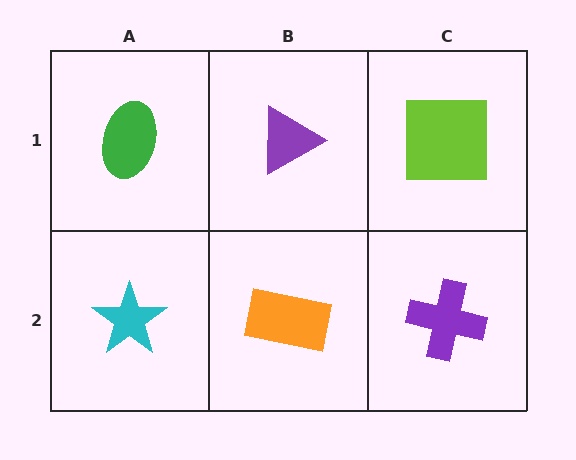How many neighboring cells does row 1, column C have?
2.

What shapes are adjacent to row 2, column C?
A lime square (row 1, column C), an orange rectangle (row 2, column B).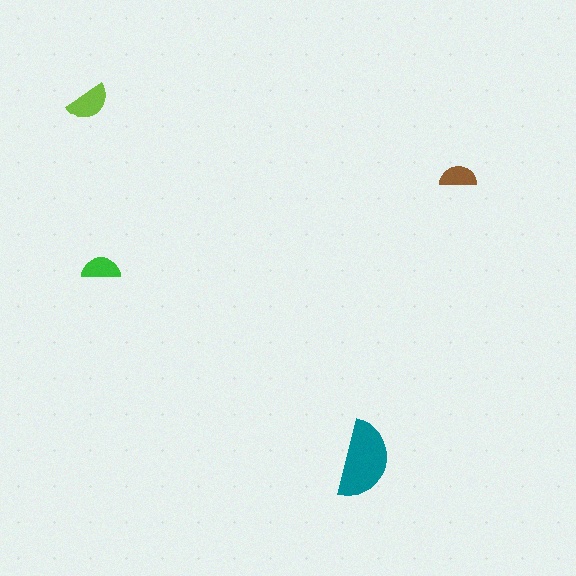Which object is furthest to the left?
The lime semicircle is leftmost.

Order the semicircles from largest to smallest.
the teal one, the lime one, the green one, the brown one.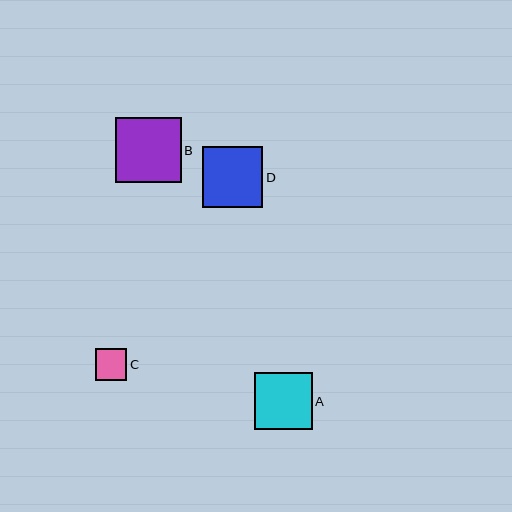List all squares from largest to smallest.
From largest to smallest: B, D, A, C.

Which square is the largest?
Square B is the largest with a size of approximately 65 pixels.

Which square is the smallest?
Square C is the smallest with a size of approximately 32 pixels.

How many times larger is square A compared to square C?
Square A is approximately 1.8 times the size of square C.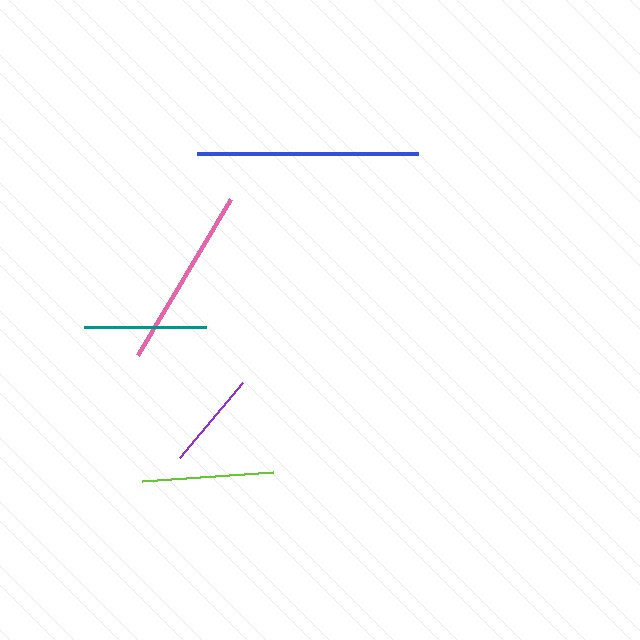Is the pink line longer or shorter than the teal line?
The pink line is longer than the teal line.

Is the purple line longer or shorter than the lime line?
The lime line is longer than the purple line.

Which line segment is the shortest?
The purple line is the shortest at approximately 98 pixels.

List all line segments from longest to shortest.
From longest to shortest: blue, pink, lime, teal, purple.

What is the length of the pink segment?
The pink segment is approximately 182 pixels long.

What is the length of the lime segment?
The lime segment is approximately 131 pixels long.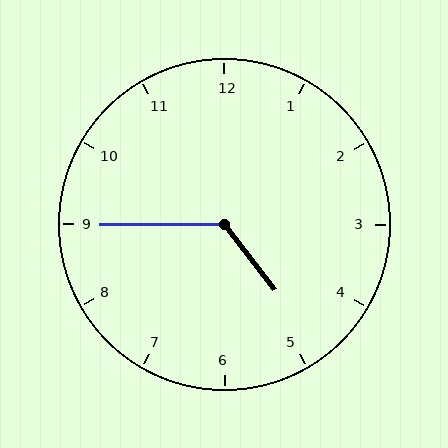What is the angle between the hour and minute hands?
Approximately 128 degrees.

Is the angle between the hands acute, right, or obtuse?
It is obtuse.